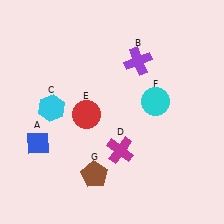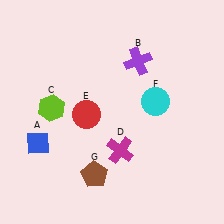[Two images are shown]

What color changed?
The hexagon (C) changed from cyan in Image 1 to lime in Image 2.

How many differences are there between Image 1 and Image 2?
There is 1 difference between the two images.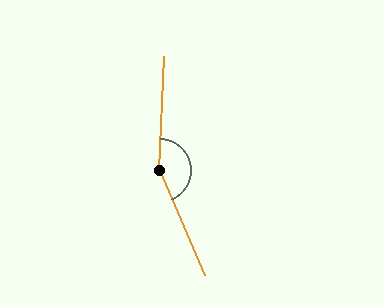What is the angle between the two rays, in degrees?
Approximately 155 degrees.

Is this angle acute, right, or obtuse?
It is obtuse.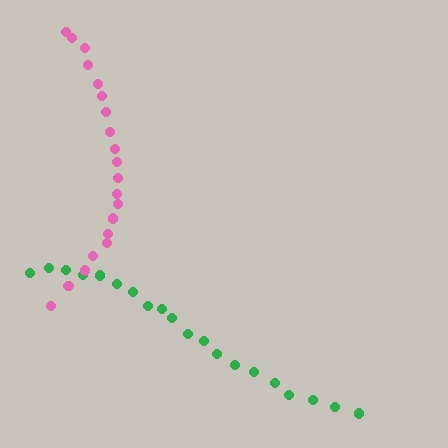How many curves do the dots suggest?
There are 2 distinct paths.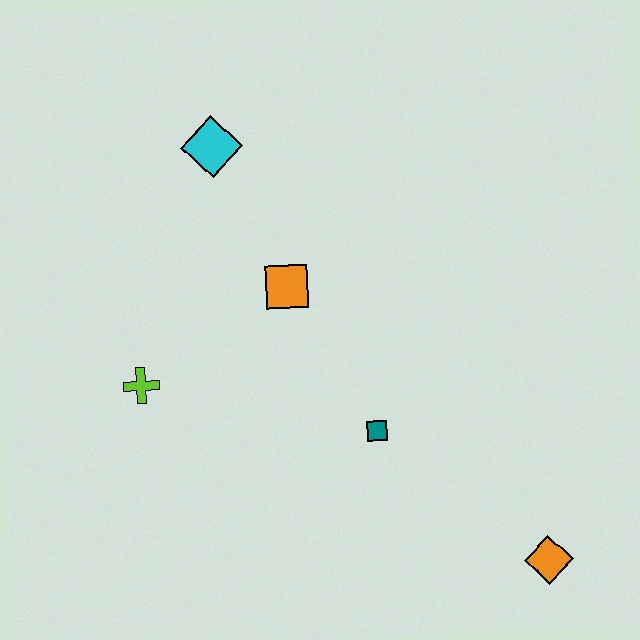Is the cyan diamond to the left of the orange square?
Yes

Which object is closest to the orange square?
The cyan diamond is closest to the orange square.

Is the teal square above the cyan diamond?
No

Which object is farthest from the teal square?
The cyan diamond is farthest from the teal square.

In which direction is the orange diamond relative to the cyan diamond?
The orange diamond is below the cyan diamond.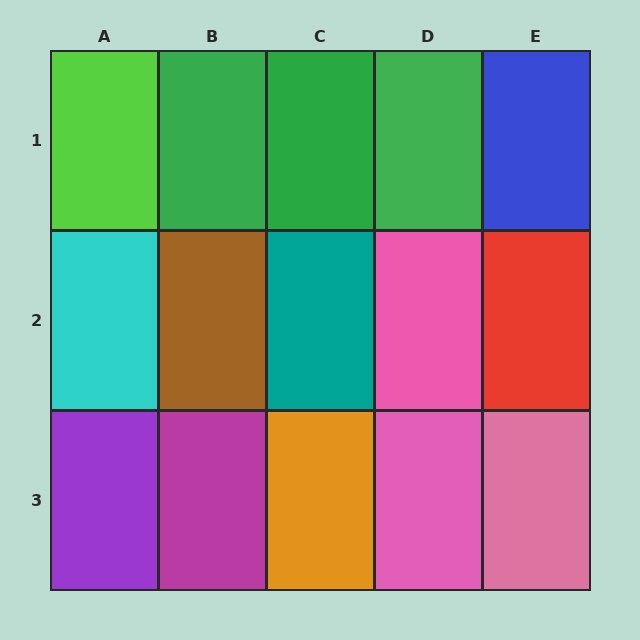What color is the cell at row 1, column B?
Green.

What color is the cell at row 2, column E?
Red.